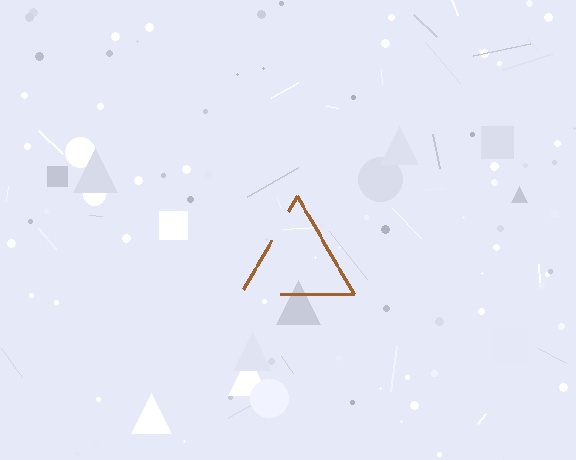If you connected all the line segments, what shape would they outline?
They would outline a triangle.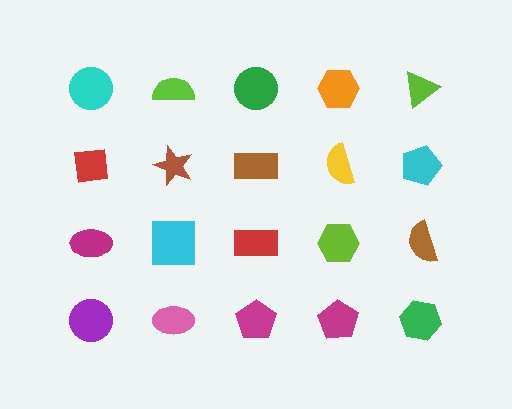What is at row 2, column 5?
A cyan pentagon.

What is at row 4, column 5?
A green hexagon.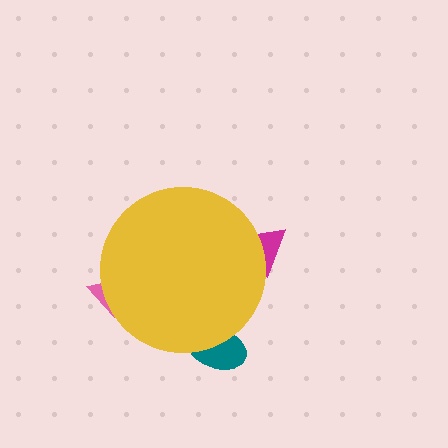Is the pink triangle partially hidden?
Yes, the pink triangle is partially hidden behind the yellow circle.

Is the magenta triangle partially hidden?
Yes, the magenta triangle is partially hidden behind the yellow circle.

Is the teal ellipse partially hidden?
Yes, the teal ellipse is partially hidden behind the yellow circle.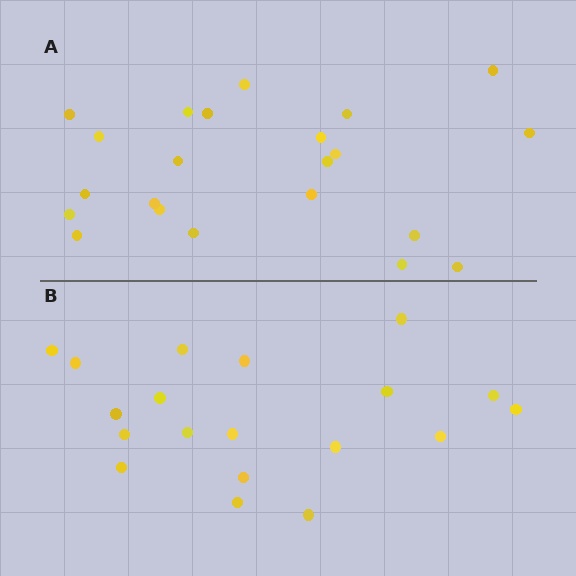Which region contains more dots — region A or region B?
Region A (the top region) has more dots.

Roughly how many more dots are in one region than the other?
Region A has just a few more — roughly 2 or 3 more dots than region B.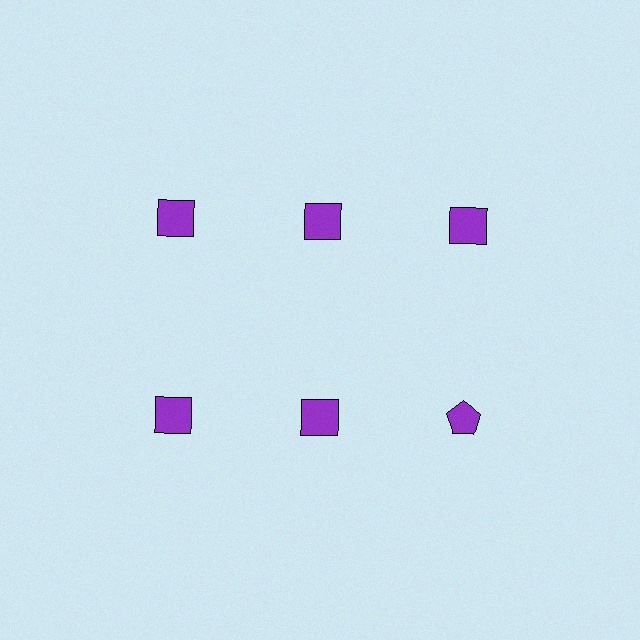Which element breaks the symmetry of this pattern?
The purple pentagon in the second row, center column breaks the symmetry. All other shapes are purple squares.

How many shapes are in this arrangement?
There are 6 shapes arranged in a grid pattern.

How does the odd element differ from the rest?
It has a different shape: pentagon instead of square.